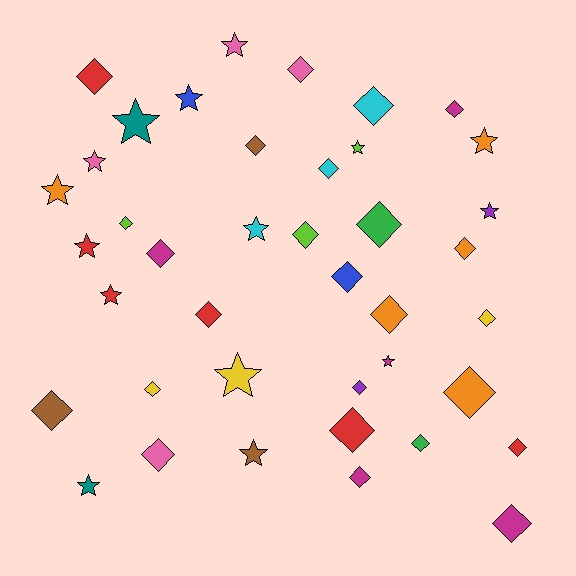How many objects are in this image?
There are 40 objects.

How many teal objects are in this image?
There are 2 teal objects.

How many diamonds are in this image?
There are 25 diamonds.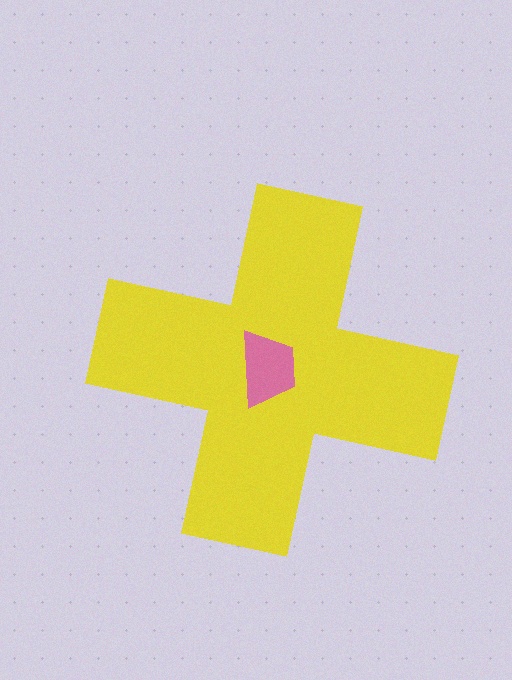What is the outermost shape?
The yellow cross.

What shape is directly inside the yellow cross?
The pink trapezoid.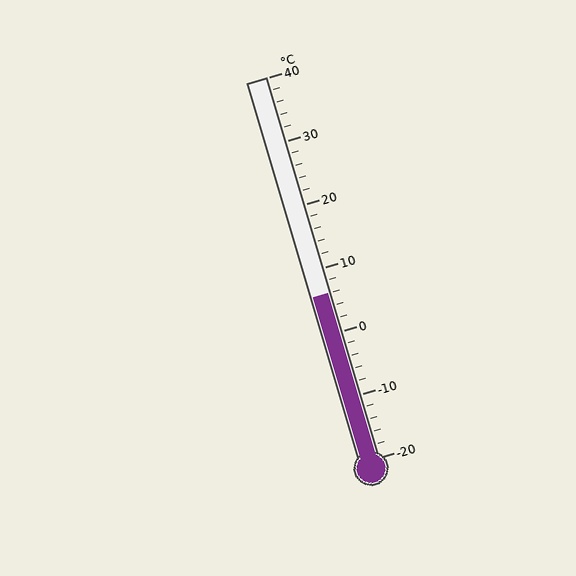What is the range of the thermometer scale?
The thermometer scale ranges from -20°C to 40°C.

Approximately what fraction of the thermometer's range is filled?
The thermometer is filled to approximately 45% of its range.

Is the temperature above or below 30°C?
The temperature is below 30°C.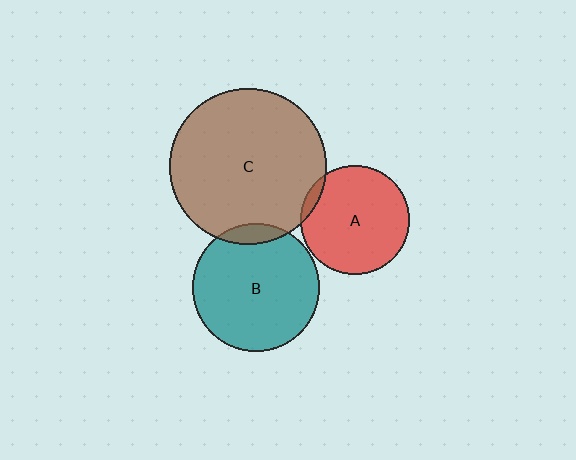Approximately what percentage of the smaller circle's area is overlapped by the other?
Approximately 10%.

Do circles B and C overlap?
Yes.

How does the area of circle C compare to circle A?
Approximately 2.1 times.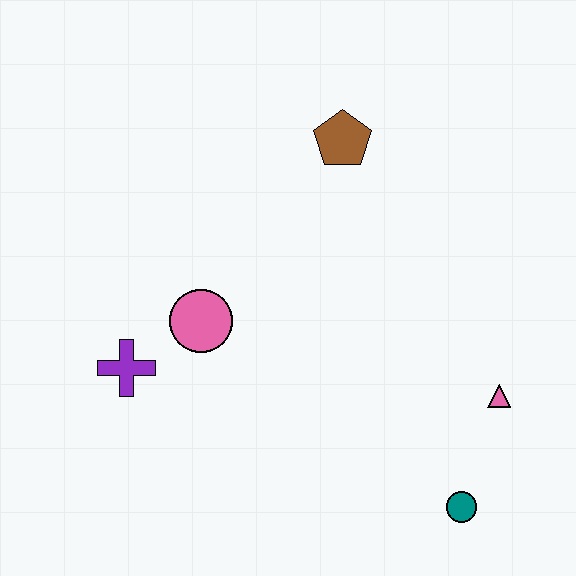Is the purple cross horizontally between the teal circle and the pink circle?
No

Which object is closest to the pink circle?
The purple cross is closest to the pink circle.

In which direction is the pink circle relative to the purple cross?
The pink circle is to the right of the purple cross.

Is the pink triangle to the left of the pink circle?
No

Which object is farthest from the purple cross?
The pink triangle is farthest from the purple cross.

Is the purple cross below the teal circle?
No